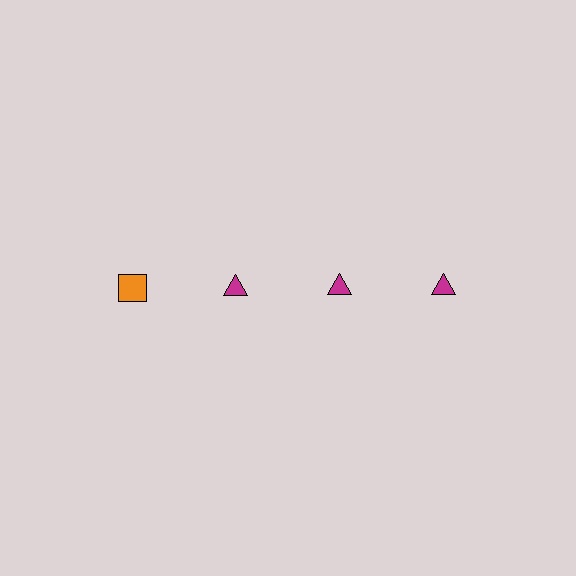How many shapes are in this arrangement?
There are 4 shapes arranged in a grid pattern.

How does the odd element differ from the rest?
It differs in both color (orange instead of magenta) and shape (square instead of triangle).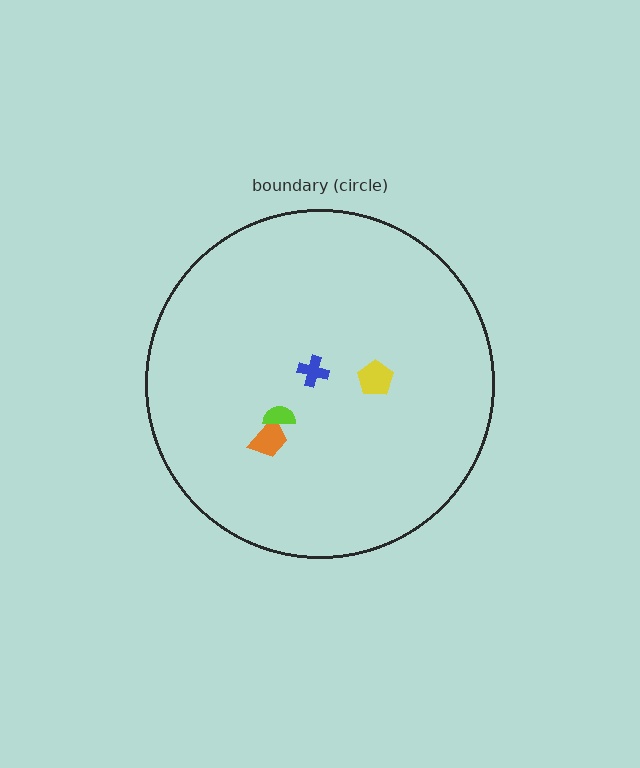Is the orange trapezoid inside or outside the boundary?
Inside.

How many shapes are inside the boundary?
4 inside, 0 outside.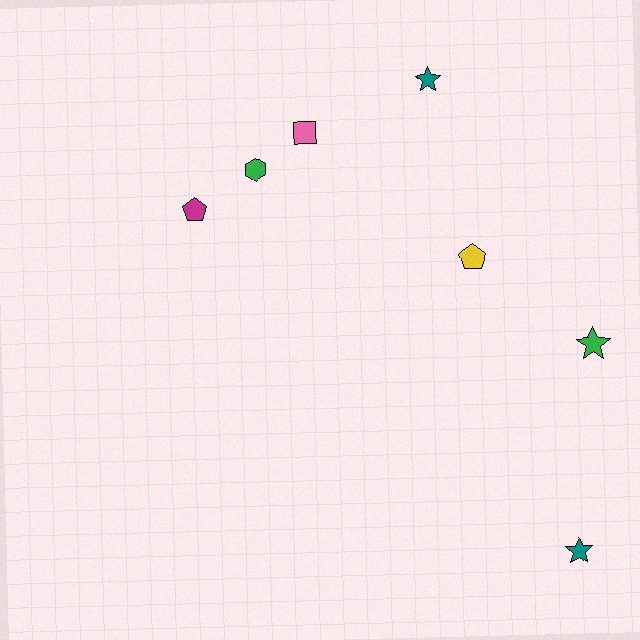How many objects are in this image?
There are 7 objects.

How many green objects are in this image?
There are 2 green objects.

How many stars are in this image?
There are 3 stars.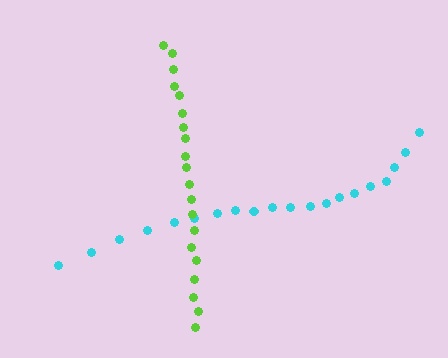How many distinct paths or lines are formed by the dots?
There are 2 distinct paths.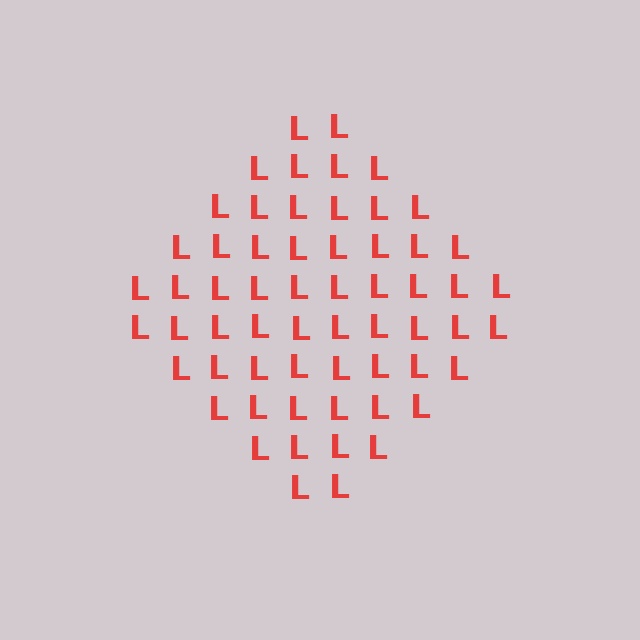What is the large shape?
The large shape is a diamond.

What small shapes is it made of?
It is made of small letter L's.